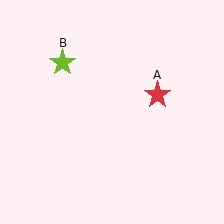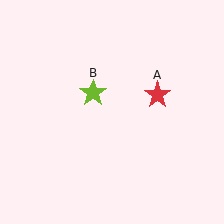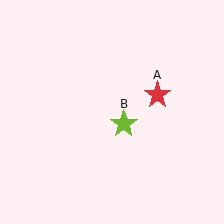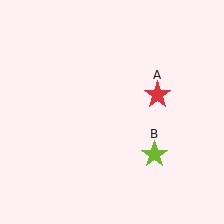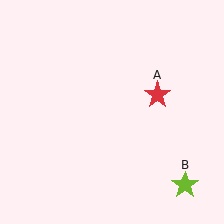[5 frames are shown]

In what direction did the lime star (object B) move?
The lime star (object B) moved down and to the right.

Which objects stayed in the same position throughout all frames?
Red star (object A) remained stationary.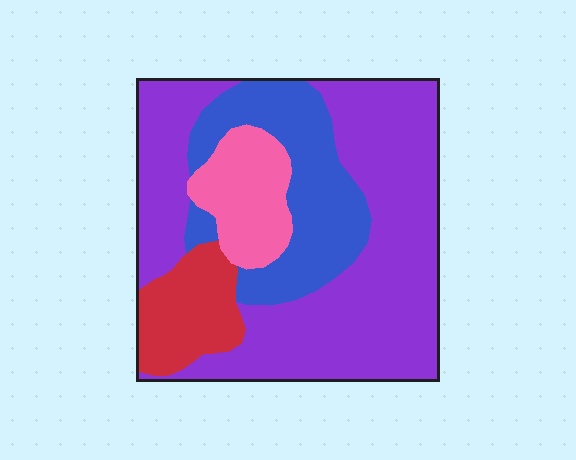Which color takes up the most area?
Purple, at roughly 55%.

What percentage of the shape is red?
Red covers roughly 10% of the shape.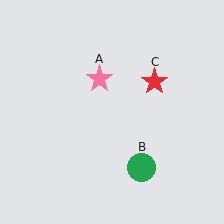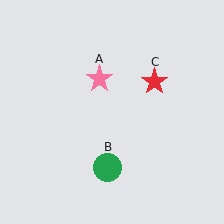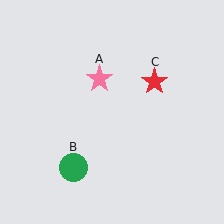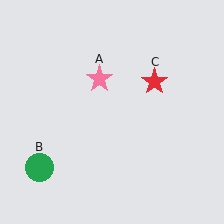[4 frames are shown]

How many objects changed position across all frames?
1 object changed position: green circle (object B).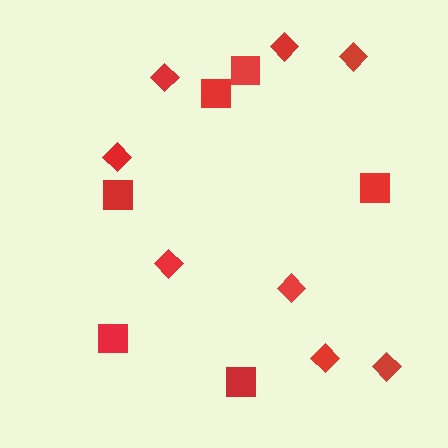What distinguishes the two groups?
There are 2 groups: one group of squares (6) and one group of diamonds (8).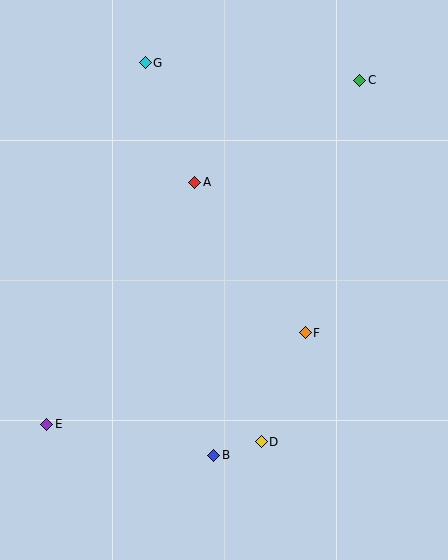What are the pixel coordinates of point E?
Point E is at (47, 424).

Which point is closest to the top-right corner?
Point C is closest to the top-right corner.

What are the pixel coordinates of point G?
Point G is at (145, 63).